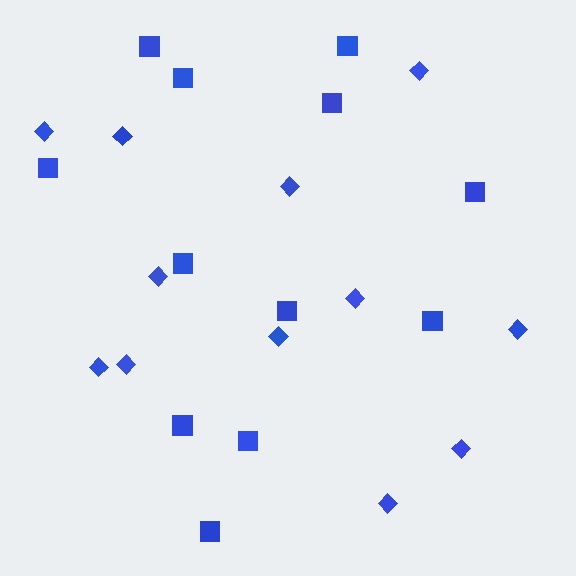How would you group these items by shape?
There are 2 groups: one group of diamonds (12) and one group of squares (12).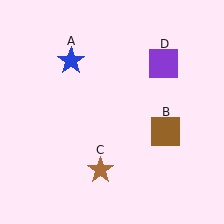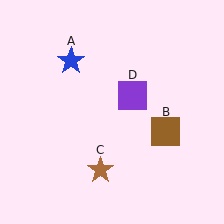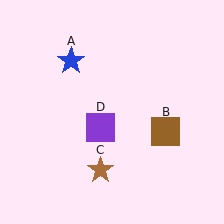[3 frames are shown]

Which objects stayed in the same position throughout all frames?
Blue star (object A) and brown square (object B) and brown star (object C) remained stationary.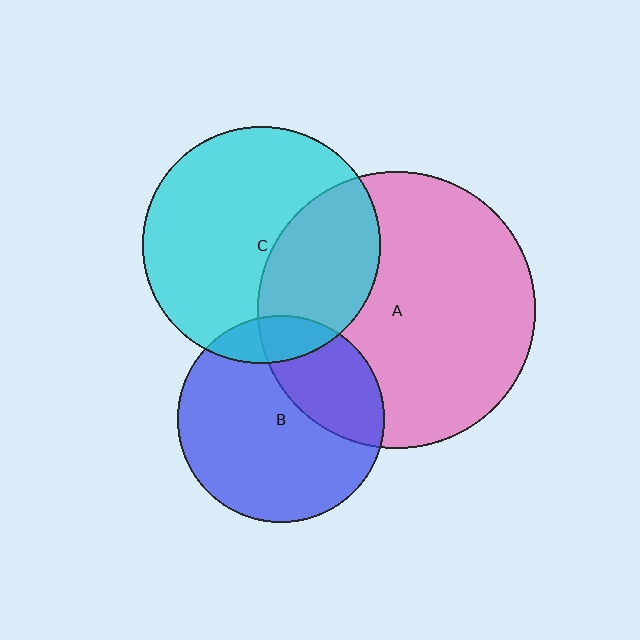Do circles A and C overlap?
Yes.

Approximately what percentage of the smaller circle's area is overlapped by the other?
Approximately 35%.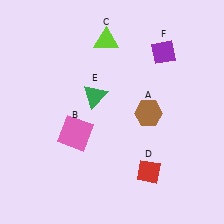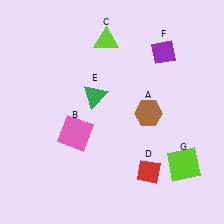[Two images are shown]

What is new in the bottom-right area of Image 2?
A lime square (G) was added in the bottom-right area of Image 2.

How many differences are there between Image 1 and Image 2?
There is 1 difference between the two images.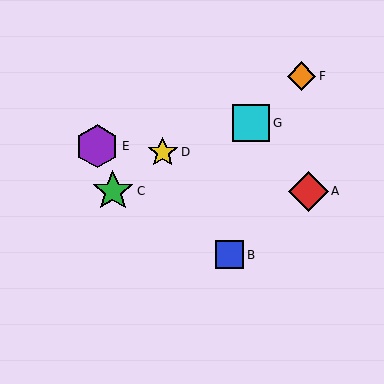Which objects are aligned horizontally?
Objects A, C are aligned horizontally.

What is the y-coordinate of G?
Object G is at y≈123.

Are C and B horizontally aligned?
No, C is at y≈191 and B is at y≈255.